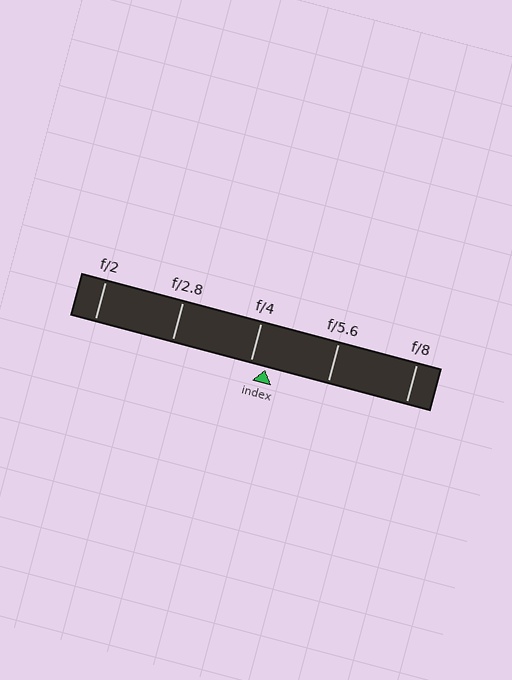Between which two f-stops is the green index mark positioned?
The index mark is between f/4 and f/5.6.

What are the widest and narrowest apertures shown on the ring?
The widest aperture shown is f/2 and the narrowest is f/8.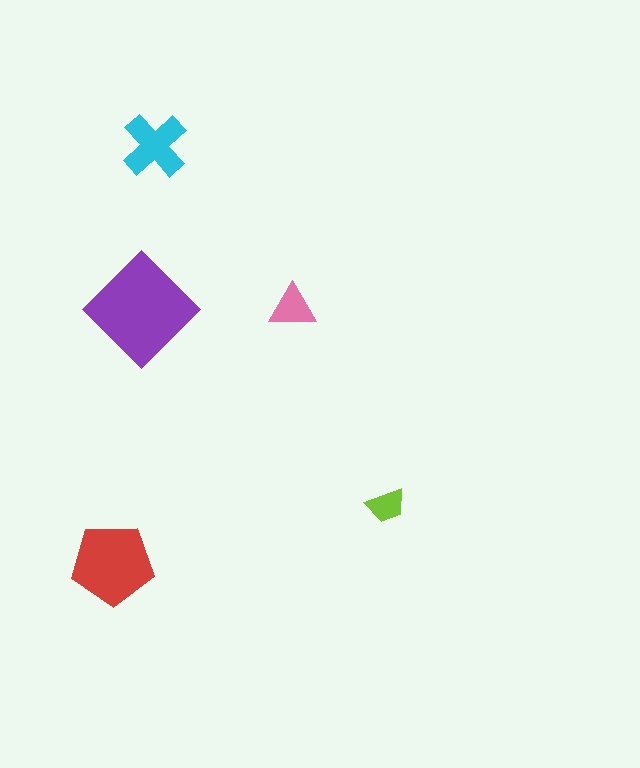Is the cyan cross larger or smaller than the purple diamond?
Smaller.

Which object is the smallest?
The lime trapezoid.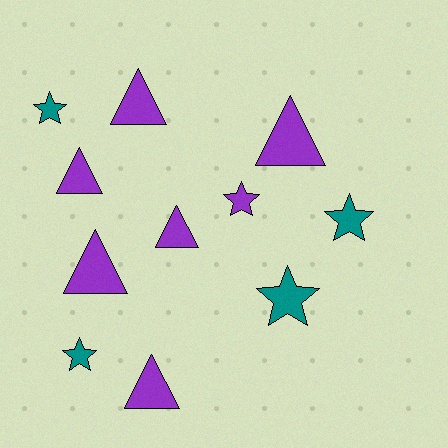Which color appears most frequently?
Purple, with 7 objects.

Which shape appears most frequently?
Triangle, with 6 objects.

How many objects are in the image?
There are 11 objects.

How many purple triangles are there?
There are 6 purple triangles.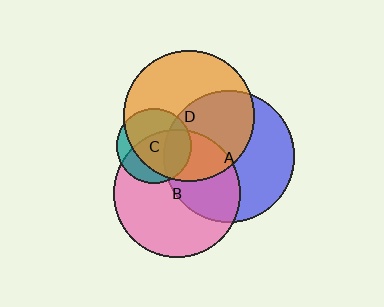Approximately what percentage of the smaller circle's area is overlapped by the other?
Approximately 45%.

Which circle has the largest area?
Circle A (blue).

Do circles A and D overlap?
Yes.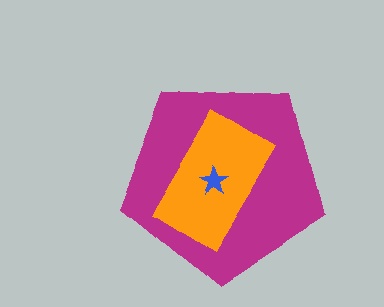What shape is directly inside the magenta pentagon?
The orange rectangle.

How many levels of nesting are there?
3.